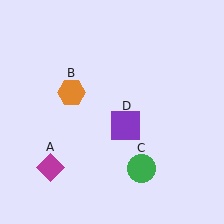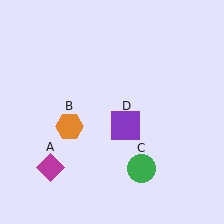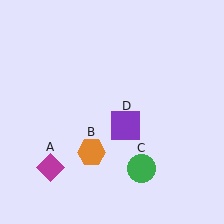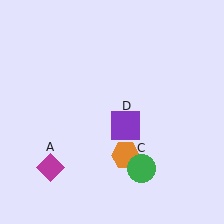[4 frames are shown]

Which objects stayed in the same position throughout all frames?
Magenta diamond (object A) and green circle (object C) and purple square (object D) remained stationary.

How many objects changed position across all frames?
1 object changed position: orange hexagon (object B).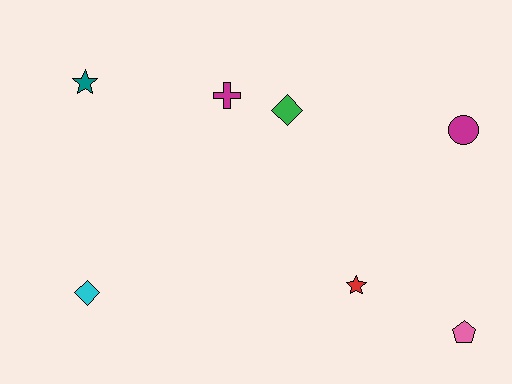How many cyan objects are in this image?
There is 1 cyan object.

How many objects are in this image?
There are 7 objects.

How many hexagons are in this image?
There are no hexagons.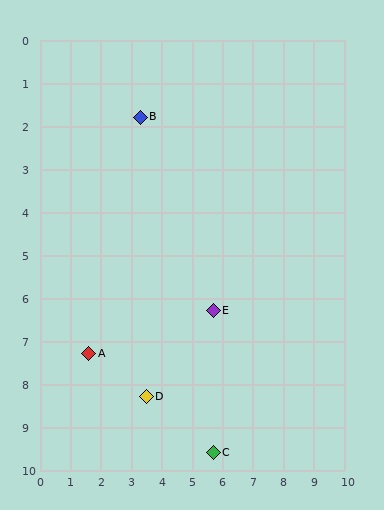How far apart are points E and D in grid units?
Points E and D are about 3.0 grid units apart.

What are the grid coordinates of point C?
Point C is at approximately (5.7, 9.6).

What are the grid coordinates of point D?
Point D is at approximately (3.5, 8.3).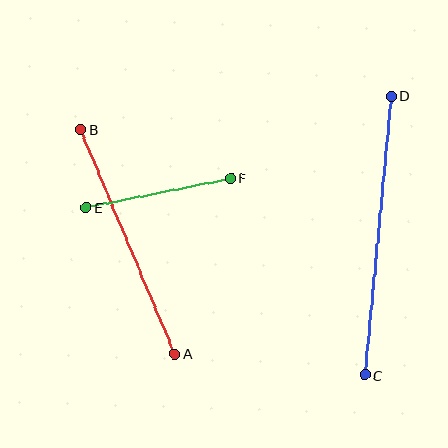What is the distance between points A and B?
The distance is approximately 244 pixels.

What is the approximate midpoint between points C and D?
The midpoint is at approximately (378, 236) pixels.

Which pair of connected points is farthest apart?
Points C and D are farthest apart.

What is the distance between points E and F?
The distance is approximately 147 pixels.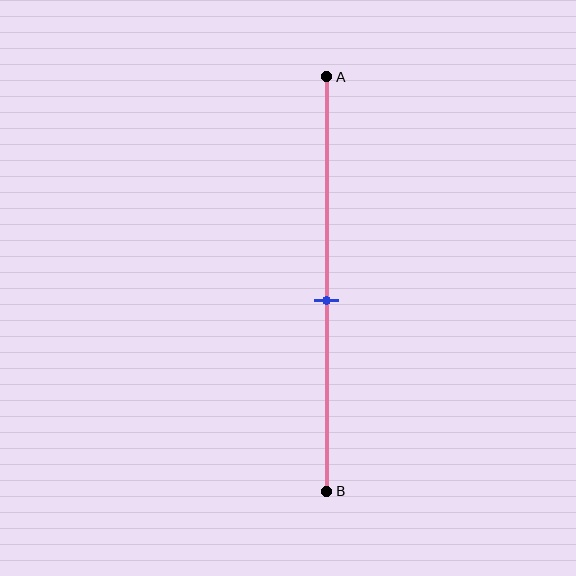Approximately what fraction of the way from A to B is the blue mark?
The blue mark is approximately 55% of the way from A to B.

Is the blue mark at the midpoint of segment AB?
No, the mark is at about 55% from A, not at the 50% midpoint.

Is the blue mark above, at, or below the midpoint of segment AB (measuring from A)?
The blue mark is below the midpoint of segment AB.